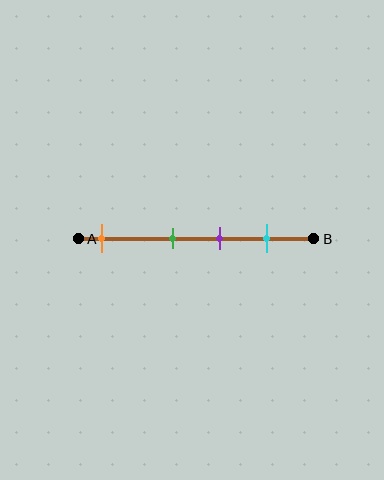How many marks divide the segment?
There are 4 marks dividing the segment.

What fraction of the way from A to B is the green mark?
The green mark is approximately 40% (0.4) of the way from A to B.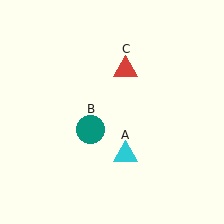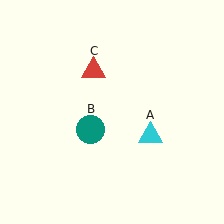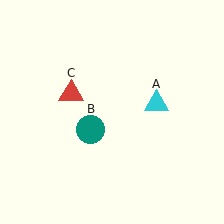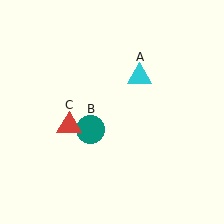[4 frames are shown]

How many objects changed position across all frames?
2 objects changed position: cyan triangle (object A), red triangle (object C).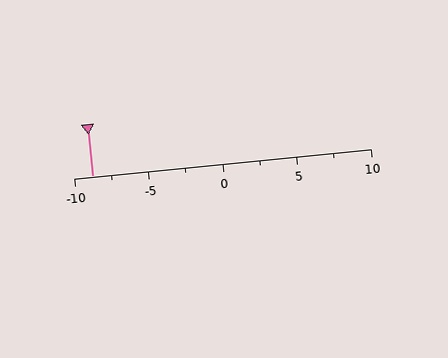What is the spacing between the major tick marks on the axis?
The major ticks are spaced 5 apart.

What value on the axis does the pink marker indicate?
The marker indicates approximately -8.8.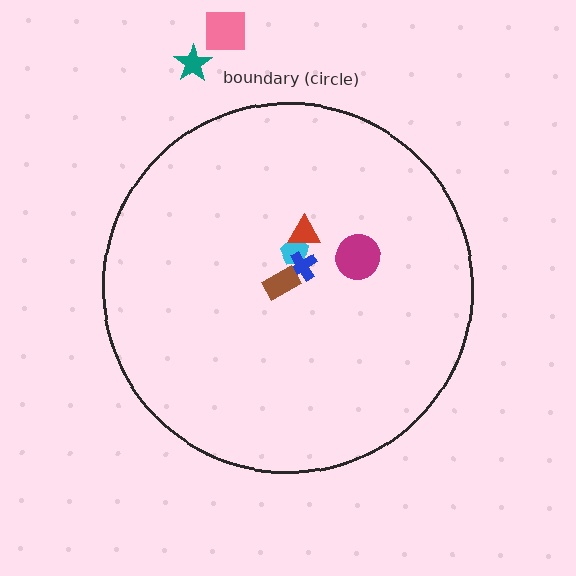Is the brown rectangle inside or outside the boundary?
Inside.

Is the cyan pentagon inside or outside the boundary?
Inside.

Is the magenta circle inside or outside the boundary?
Inside.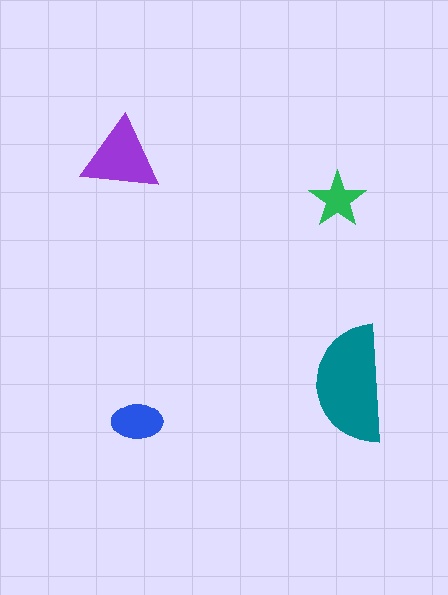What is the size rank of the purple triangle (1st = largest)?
2nd.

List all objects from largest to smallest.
The teal semicircle, the purple triangle, the blue ellipse, the green star.